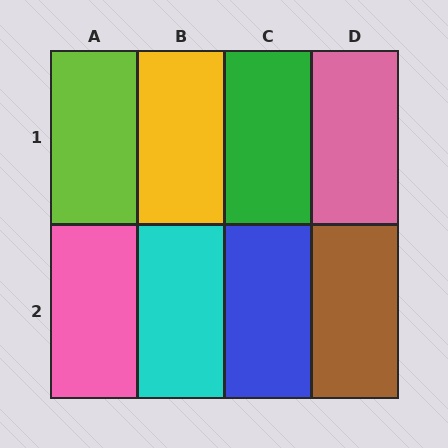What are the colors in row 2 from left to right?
Pink, cyan, blue, brown.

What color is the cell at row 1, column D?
Pink.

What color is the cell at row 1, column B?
Yellow.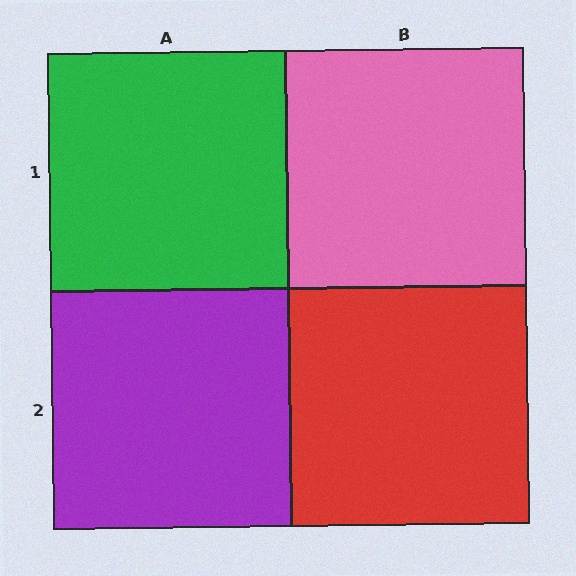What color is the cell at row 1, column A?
Green.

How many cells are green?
1 cell is green.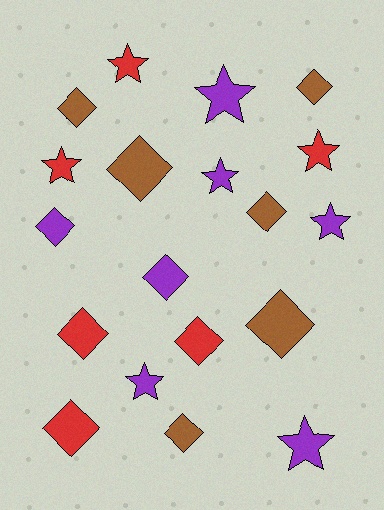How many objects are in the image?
There are 19 objects.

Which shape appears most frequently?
Diamond, with 11 objects.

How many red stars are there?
There are 3 red stars.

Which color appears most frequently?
Purple, with 7 objects.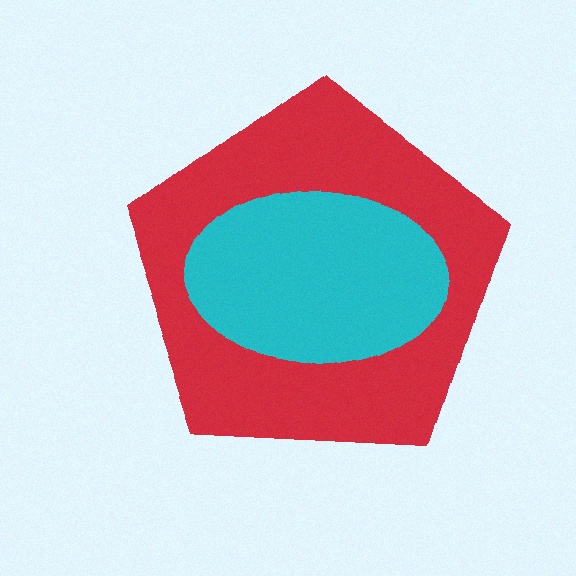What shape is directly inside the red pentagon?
The cyan ellipse.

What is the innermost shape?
The cyan ellipse.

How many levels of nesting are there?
2.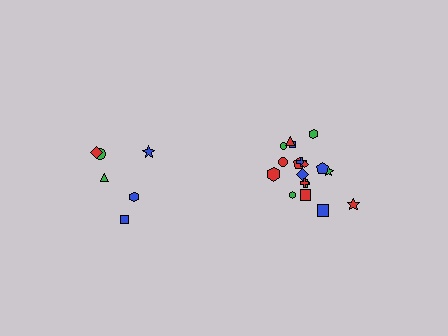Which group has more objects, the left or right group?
The right group.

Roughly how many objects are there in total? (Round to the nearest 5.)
Roughly 25 objects in total.